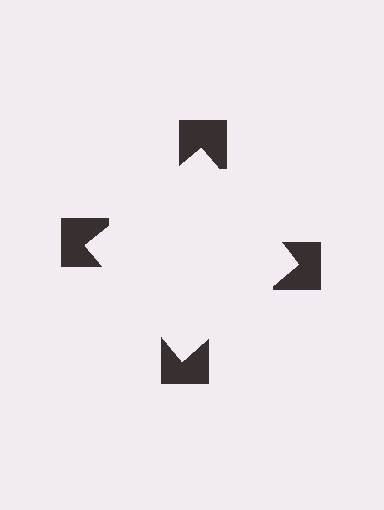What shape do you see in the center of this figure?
An illusory square — its edges are inferred from the aligned wedge cuts in the notched squares, not physically drawn.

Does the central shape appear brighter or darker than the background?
It typically appears slightly brighter than the background, even though no actual brightness change is drawn.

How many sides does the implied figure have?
4 sides.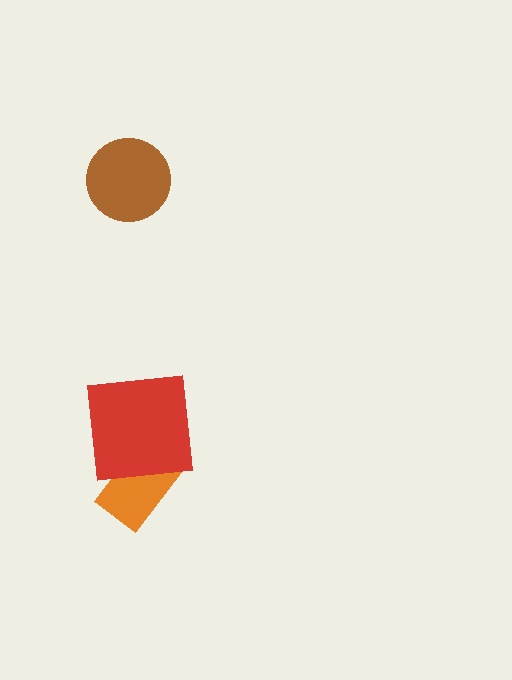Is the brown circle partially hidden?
No, no other shape covers it.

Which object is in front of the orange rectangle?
The red square is in front of the orange rectangle.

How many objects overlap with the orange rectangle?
1 object overlaps with the orange rectangle.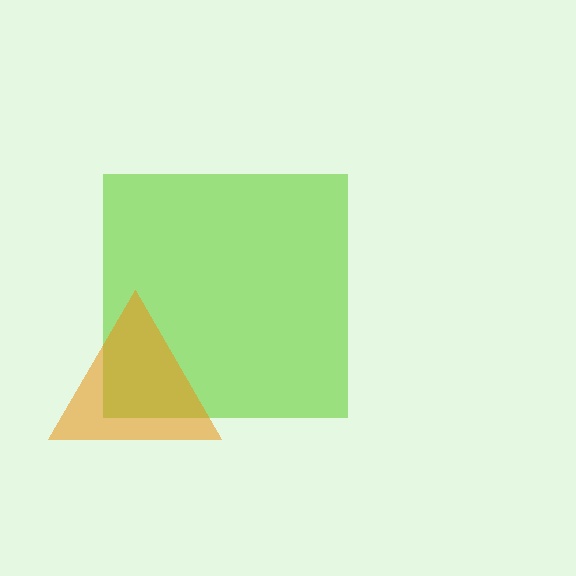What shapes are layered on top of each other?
The layered shapes are: a lime square, an orange triangle.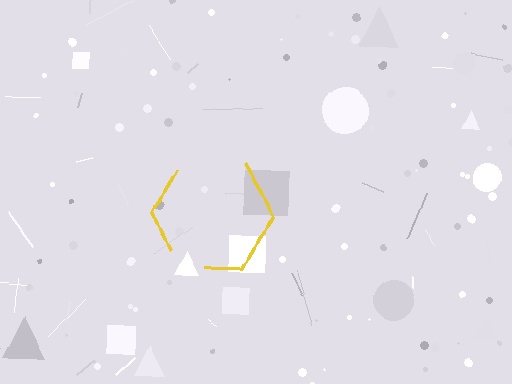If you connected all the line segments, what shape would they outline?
They would outline a hexagon.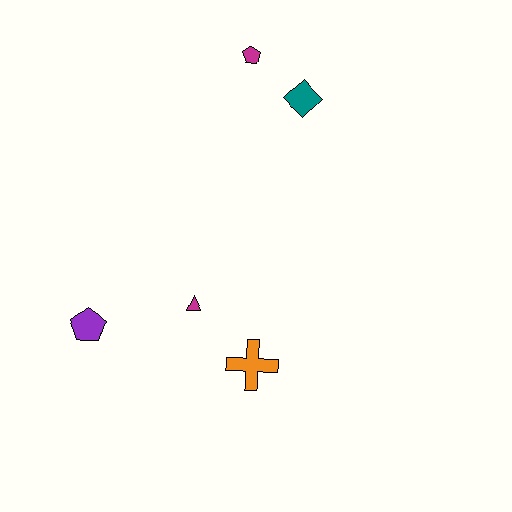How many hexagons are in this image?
There are no hexagons.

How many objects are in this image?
There are 5 objects.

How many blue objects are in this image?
There are no blue objects.